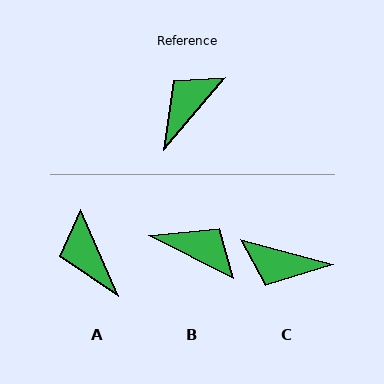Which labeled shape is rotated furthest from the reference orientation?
C, about 115 degrees away.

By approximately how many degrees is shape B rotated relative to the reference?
Approximately 76 degrees clockwise.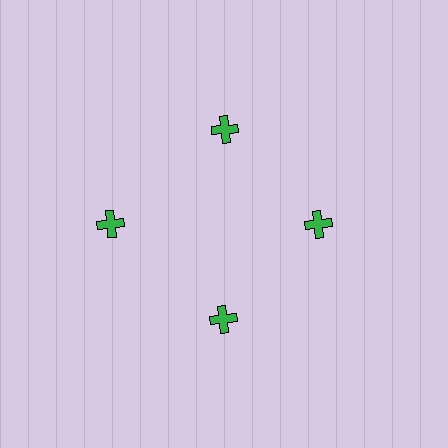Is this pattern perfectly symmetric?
No. The 4 green crosses are arranged in a ring, but one element near the 9 o'clock position is pushed outward from the center, breaking the 4-fold rotational symmetry.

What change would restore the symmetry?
The symmetry would be restored by moving it inward, back onto the ring so that all 4 crosses sit at equal angles and equal distance from the center.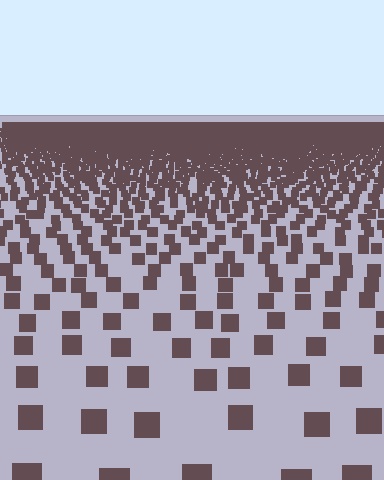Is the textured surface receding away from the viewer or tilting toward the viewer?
The surface is receding away from the viewer. Texture elements get smaller and denser toward the top.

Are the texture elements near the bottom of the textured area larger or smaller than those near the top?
Larger. Near the bottom, elements are closer to the viewer and appear at a bigger on-screen size.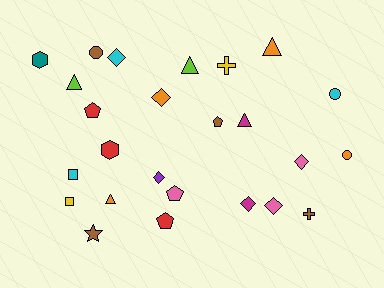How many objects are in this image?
There are 25 objects.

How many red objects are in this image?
There are 3 red objects.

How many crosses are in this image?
There are 2 crosses.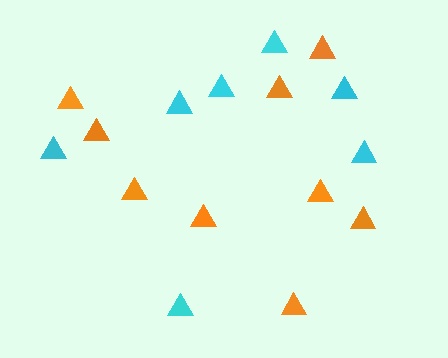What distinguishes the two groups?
There are 2 groups: one group of orange triangles (9) and one group of cyan triangles (7).